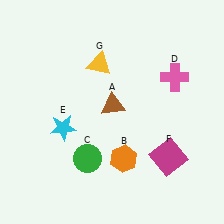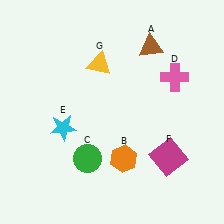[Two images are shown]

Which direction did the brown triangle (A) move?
The brown triangle (A) moved up.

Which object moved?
The brown triangle (A) moved up.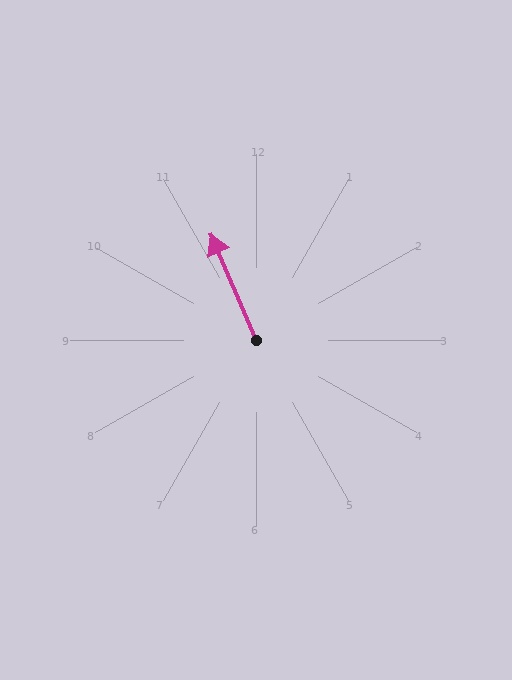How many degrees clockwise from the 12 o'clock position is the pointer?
Approximately 337 degrees.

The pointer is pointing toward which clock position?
Roughly 11 o'clock.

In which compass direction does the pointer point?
Northwest.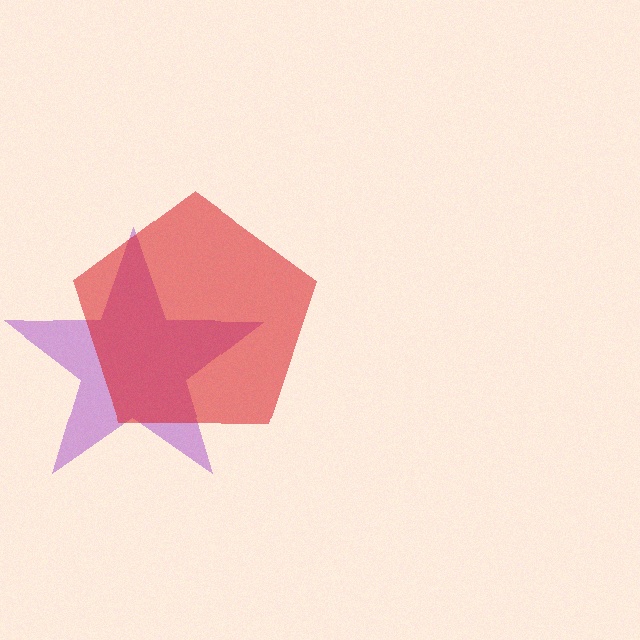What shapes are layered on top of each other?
The layered shapes are: a purple star, a red pentagon.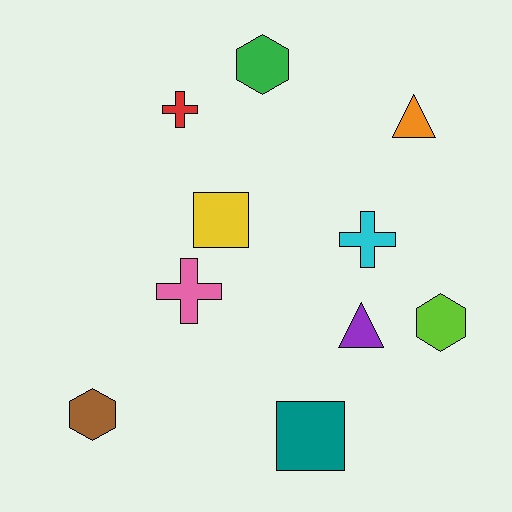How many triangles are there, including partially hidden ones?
There are 2 triangles.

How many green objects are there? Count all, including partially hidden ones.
There is 1 green object.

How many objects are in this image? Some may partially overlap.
There are 10 objects.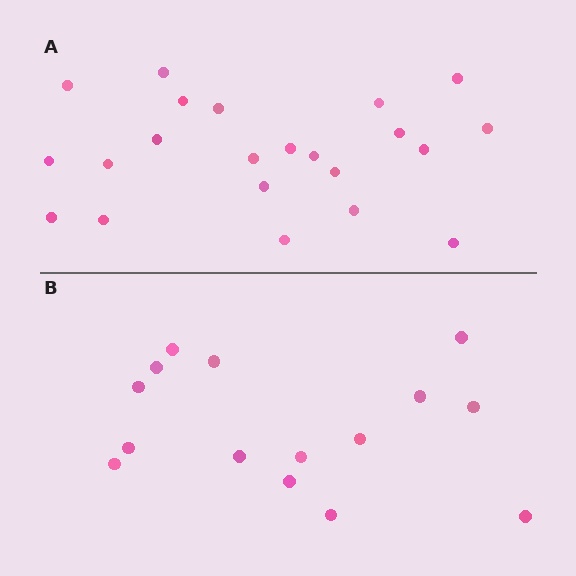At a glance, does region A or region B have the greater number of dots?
Region A (the top region) has more dots.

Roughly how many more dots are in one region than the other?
Region A has roughly 8 or so more dots than region B.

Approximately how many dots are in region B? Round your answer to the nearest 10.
About 20 dots. (The exact count is 15, which rounds to 20.)